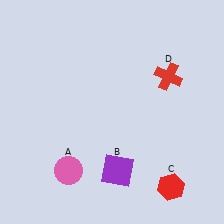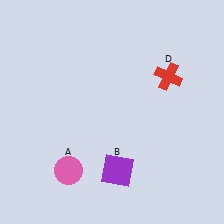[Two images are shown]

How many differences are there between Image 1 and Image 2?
There is 1 difference between the two images.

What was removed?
The red hexagon (C) was removed in Image 2.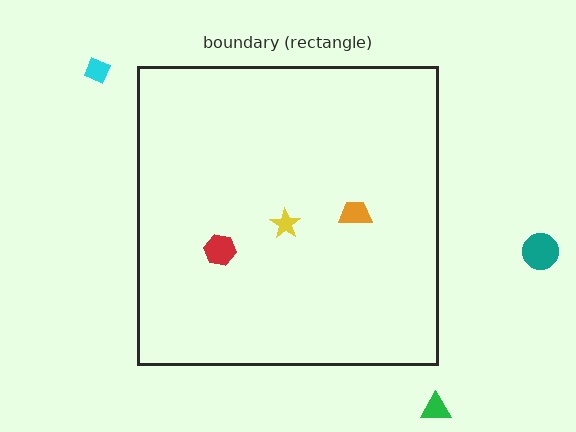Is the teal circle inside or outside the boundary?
Outside.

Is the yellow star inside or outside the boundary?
Inside.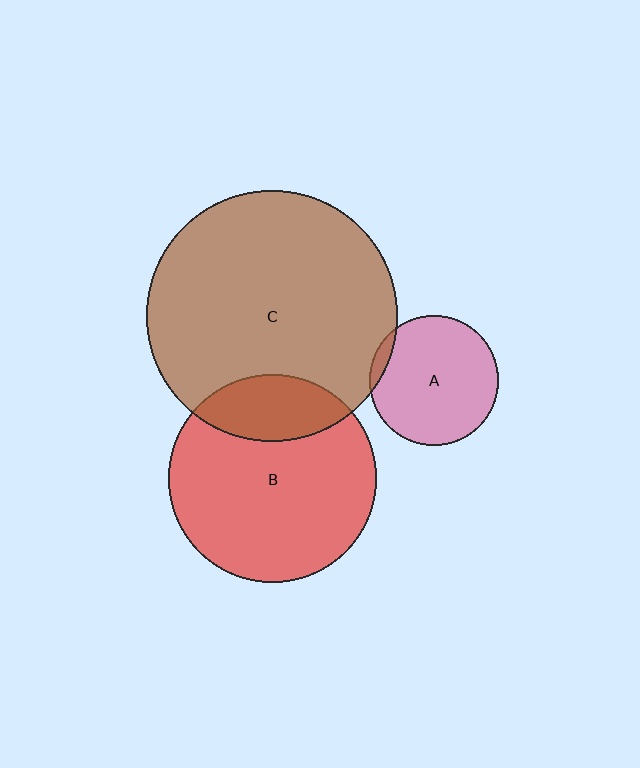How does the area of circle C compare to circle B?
Approximately 1.5 times.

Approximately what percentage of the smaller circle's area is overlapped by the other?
Approximately 20%.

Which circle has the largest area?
Circle C (brown).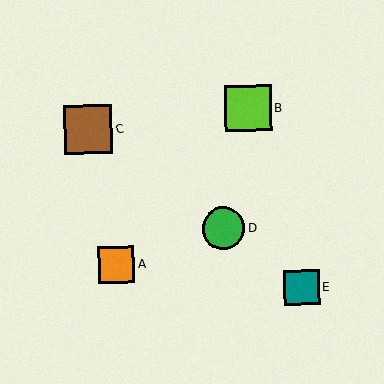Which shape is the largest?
The brown square (labeled C) is the largest.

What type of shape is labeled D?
Shape D is a green circle.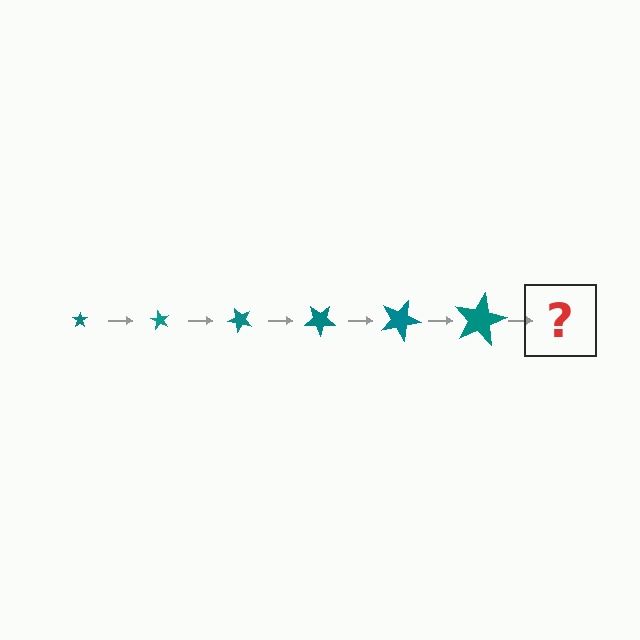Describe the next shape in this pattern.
It should be a star, larger than the previous one and rotated 360 degrees from the start.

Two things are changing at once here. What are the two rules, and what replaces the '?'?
The two rules are that the star grows larger each step and it rotates 60 degrees each step. The '?' should be a star, larger than the previous one and rotated 360 degrees from the start.